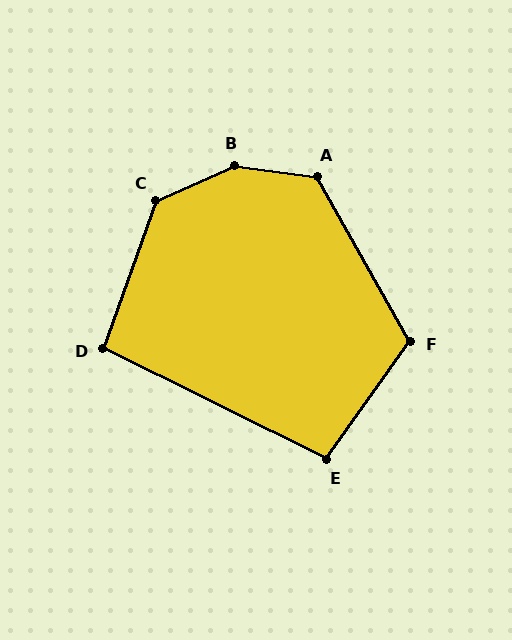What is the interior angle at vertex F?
Approximately 115 degrees (obtuse).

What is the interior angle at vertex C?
Approximately 134 degrees (obtuse).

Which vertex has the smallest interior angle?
D, at approximately 97 degrees.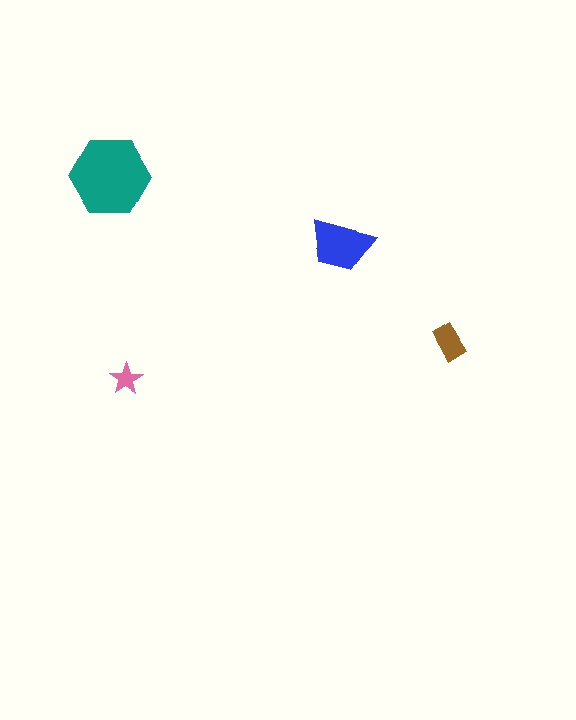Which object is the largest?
The teal hexagon.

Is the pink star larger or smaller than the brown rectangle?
Smaller.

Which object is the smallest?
The pink star.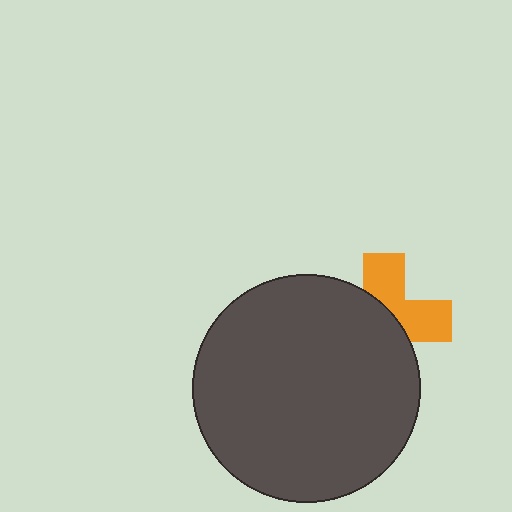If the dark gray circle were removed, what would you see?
You would see the complete orange cross.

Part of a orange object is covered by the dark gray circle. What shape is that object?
It is a cross.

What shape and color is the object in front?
The object in front is a dark gray circle.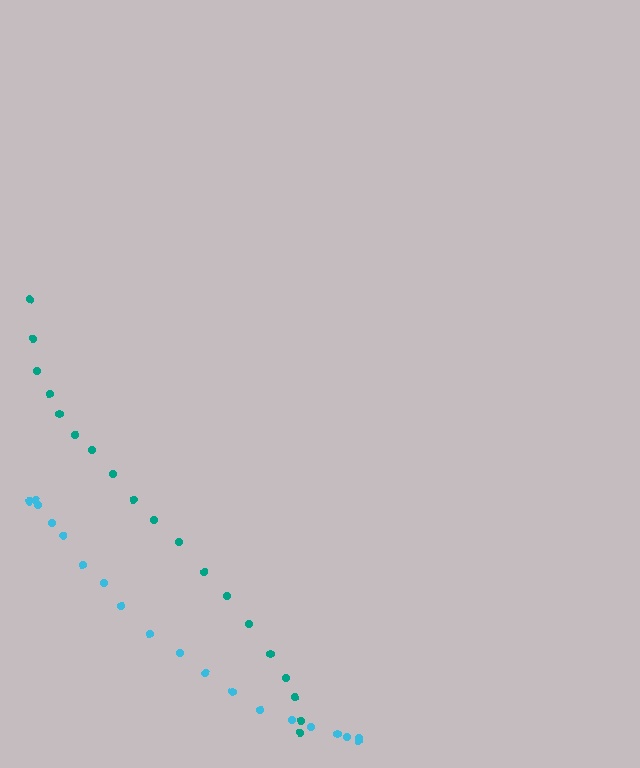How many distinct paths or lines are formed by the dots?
There are 2 distinct paths.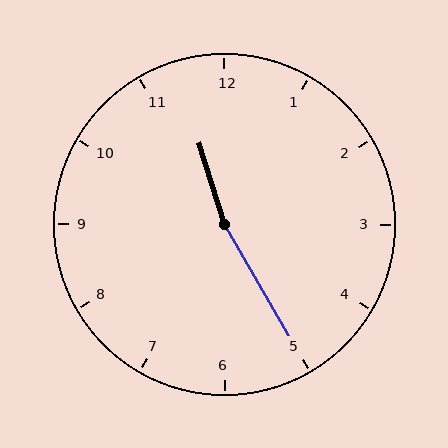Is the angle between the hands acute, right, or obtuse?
It is obtuse.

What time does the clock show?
11:25.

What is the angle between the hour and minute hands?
Approximately 168 degrees.